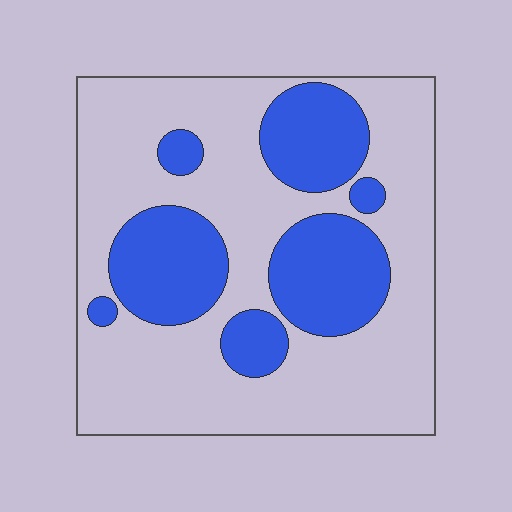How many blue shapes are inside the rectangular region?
7.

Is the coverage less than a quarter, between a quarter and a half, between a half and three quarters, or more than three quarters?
Between a quarter and a half.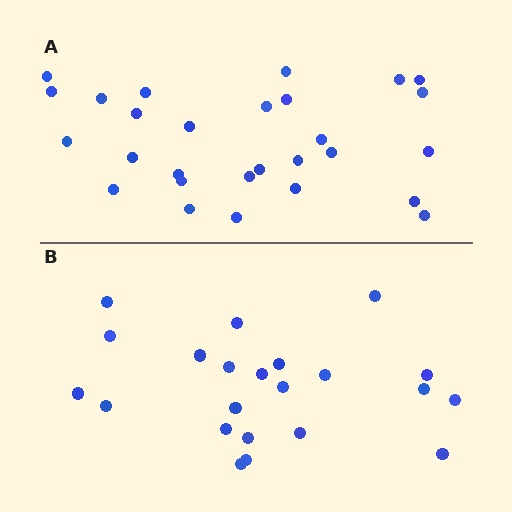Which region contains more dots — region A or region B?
Region A (the top region) has more dots.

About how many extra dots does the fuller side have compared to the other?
Region A has about 6 more dots than region B.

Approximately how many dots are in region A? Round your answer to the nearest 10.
About 30 dots. (The exact count is 28, which rounds to 30.)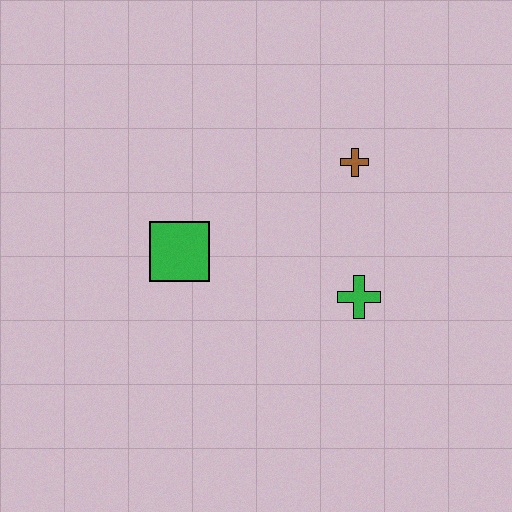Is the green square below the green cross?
No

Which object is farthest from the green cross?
The green square is farthest from the green cross.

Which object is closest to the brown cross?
The green cross is closest to the brown cross.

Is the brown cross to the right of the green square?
Yes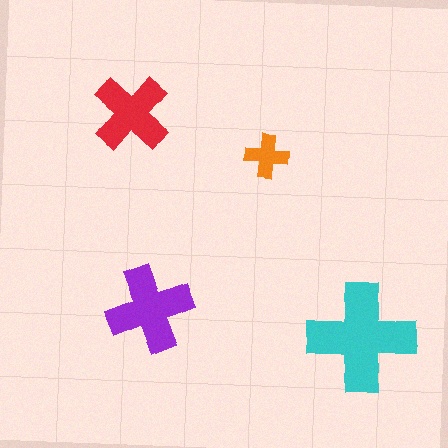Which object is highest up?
The red cross is topmost.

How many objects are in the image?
There are 4 objects in the image.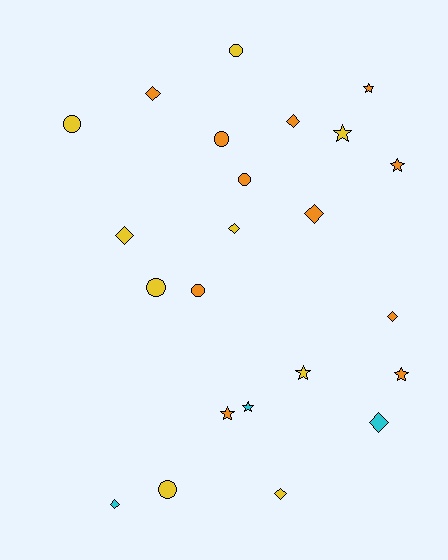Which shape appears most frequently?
Diamond, with 9 objects.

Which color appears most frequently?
Orange, with 11 objects.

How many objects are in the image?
There are 23 objects.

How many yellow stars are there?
There are 2 yellow stars.